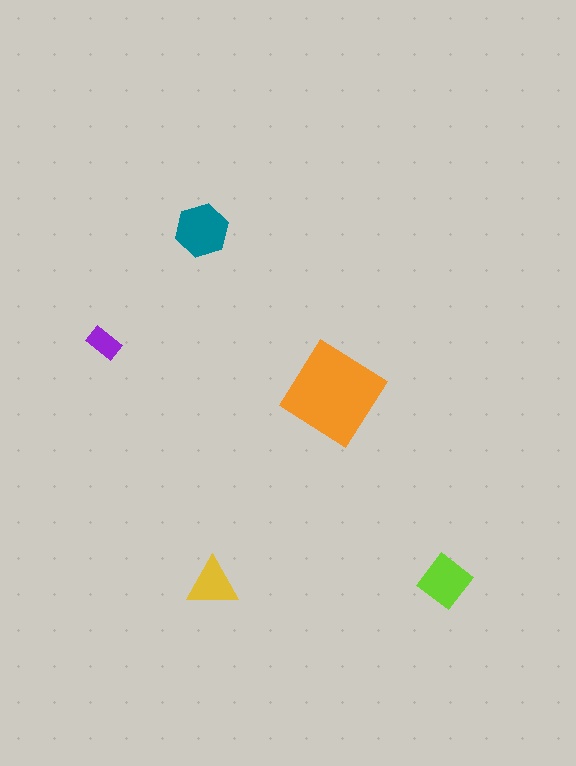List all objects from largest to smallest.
The orange diamond, the teal hexagon, the lime diamond, the yellow triangle, the purple rectangle.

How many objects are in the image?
There are 5 objects in the image.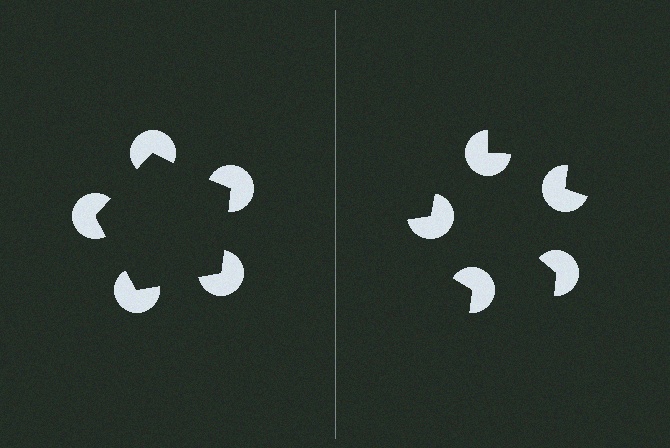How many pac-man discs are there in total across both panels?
10 — 5 on each side.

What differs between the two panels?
The pac-man discs are positioned identically on both sides; only the wedge orientations differ. On the left they align to a pentagon; on the right they are misaligned.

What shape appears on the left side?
An illusory pentagon.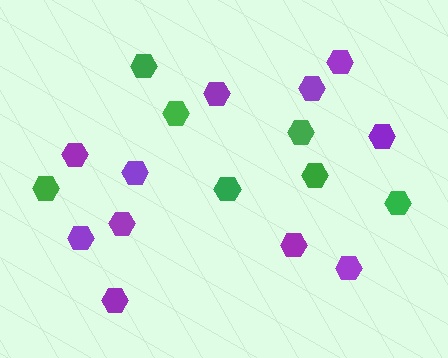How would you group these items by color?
There are 2 groups: one group of purple hexagons (11) and one group of green hexagons (7).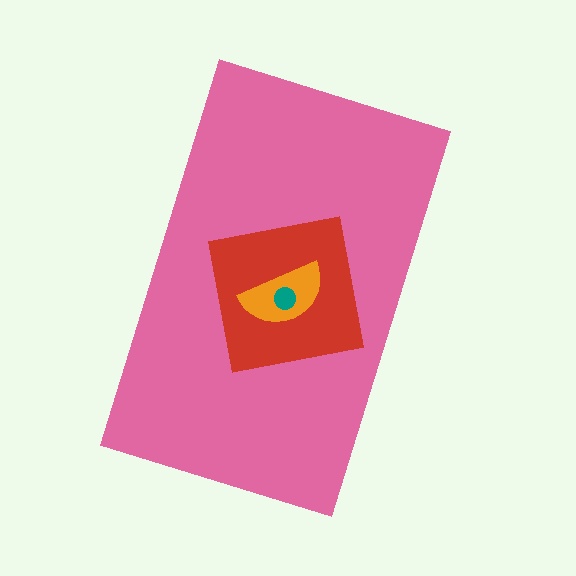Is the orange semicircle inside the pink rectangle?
Yes.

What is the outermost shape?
The pink rectangle.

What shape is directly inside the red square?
The orange semicircle.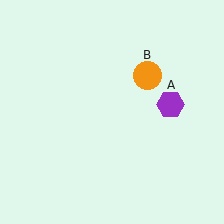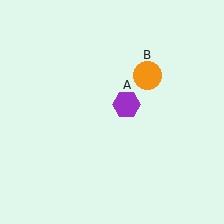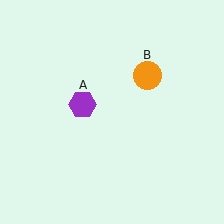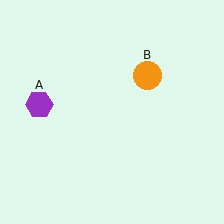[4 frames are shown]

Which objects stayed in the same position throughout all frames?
Orange circle (object B) remained stationary.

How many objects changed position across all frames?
1 object changed position: purple hexagon (object A).